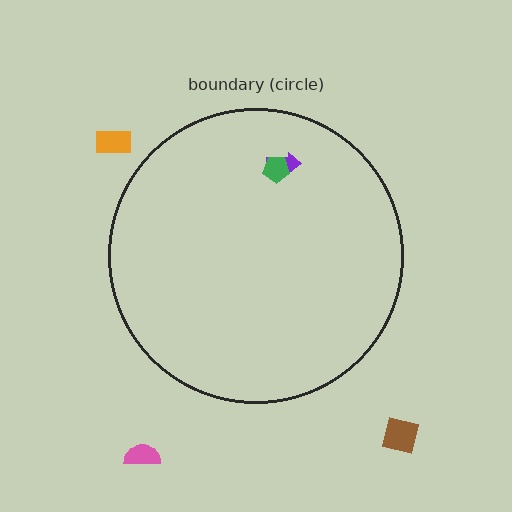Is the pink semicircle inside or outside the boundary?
Outside.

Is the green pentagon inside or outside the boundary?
Inside.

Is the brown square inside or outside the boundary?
Outside.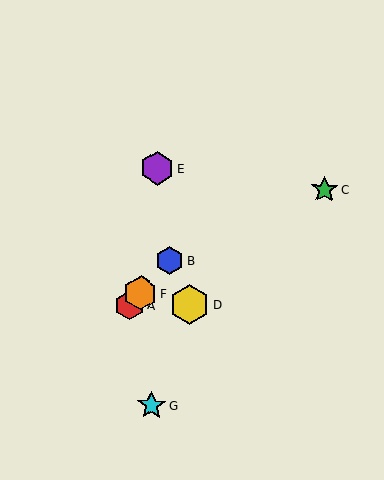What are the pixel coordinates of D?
Object D is at (190, 305).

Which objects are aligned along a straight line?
Objects A, B, F are aligned along a straight line.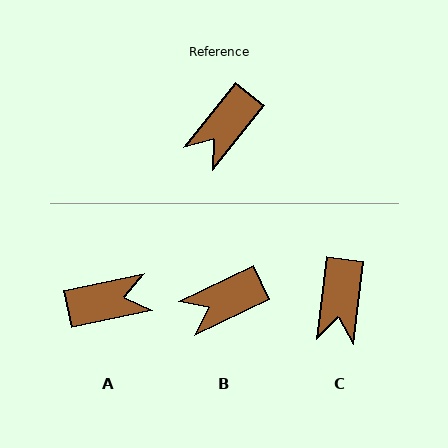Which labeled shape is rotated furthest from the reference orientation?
A, about 141 degrees away.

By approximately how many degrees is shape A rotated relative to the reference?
Approximately 141 degrees counter-clockwise.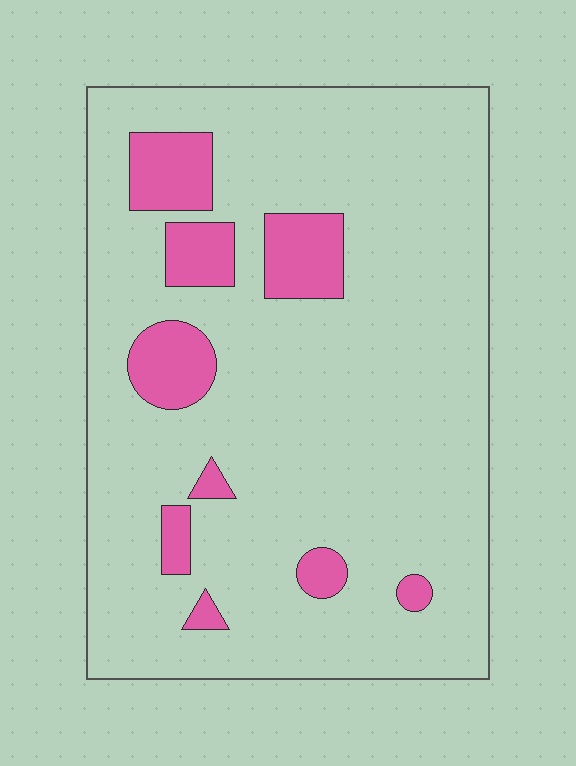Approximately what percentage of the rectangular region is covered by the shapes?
Approximately 15%.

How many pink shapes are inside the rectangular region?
9.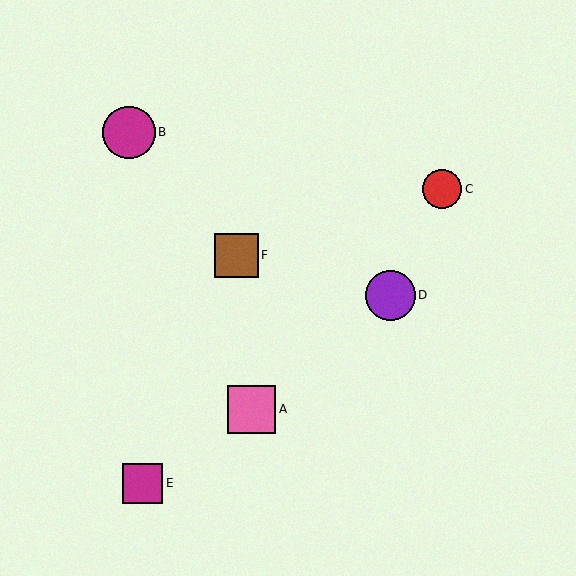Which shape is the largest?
The magenta circle (labeled B) is the largest.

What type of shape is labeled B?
Shape B is a magenta circle.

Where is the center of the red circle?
The center of the red circle is at (442, 189).